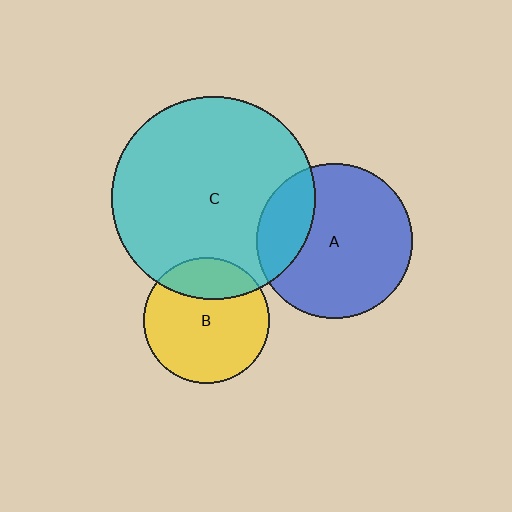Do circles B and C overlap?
Yes.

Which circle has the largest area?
Circle C (cyan).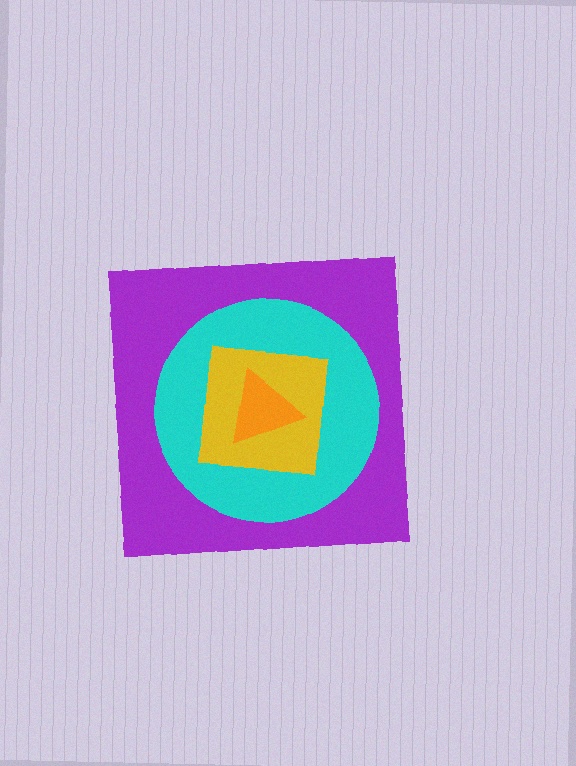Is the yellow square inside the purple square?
Yes.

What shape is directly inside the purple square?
The cyan circle.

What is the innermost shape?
The orange triangle.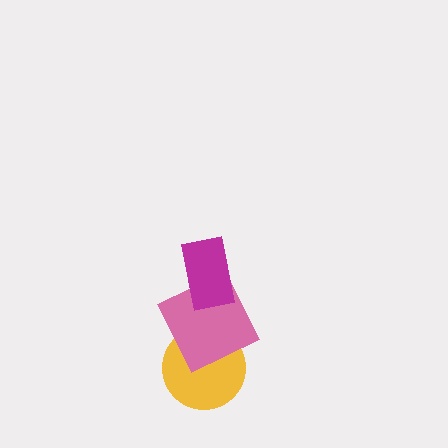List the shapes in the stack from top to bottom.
From top to bottom: the magenta rectangle, the pink square, the yellow circle.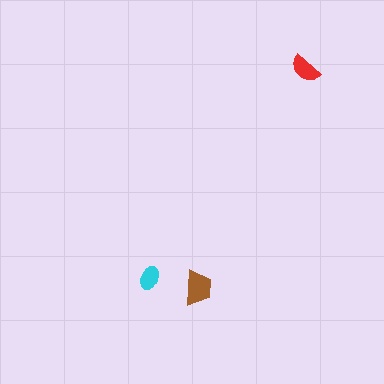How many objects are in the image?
There are 3 objects in the image.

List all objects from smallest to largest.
The cyan ellipse, the red semicircle, the brown trapezoid.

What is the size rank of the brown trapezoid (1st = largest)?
1st.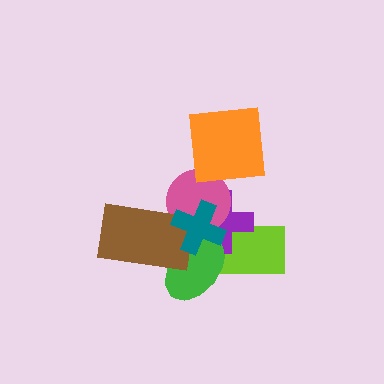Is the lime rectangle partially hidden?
Yes, it is partially covered by another shape.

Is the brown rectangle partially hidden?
Yes, it is partially covered by another shape.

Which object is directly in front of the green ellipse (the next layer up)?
The brown rectangle is directly in front of the green ellipse.